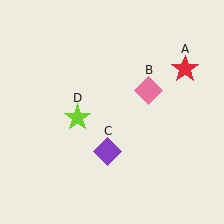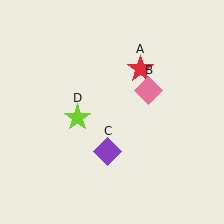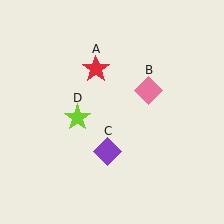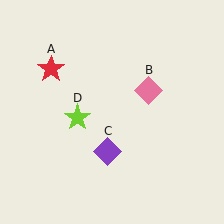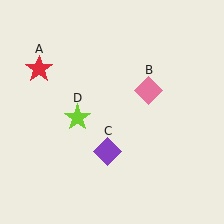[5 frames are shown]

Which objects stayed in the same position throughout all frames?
Pink diamond (object B) and purple diamond (object C) and lime star (object D) remained stationary.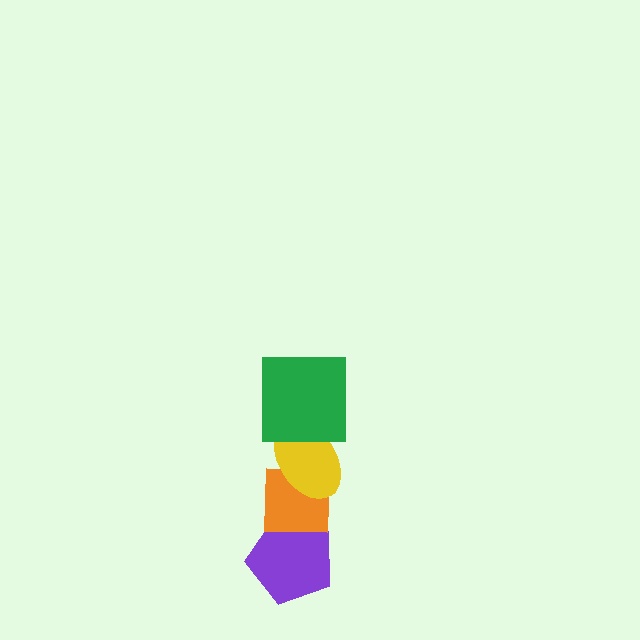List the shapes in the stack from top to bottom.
From top to bottom: the green square, the yellow ellipse, the orange square, the purple pentagon.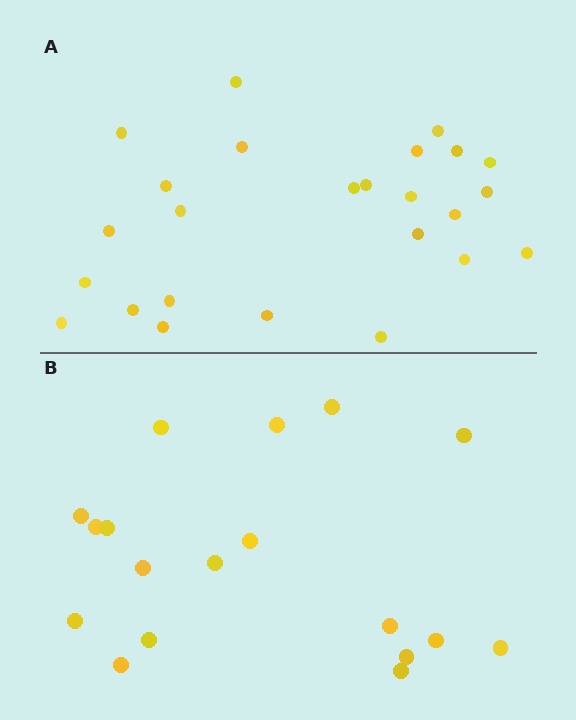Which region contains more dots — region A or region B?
Region A (the top region) has more dots.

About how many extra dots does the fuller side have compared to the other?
Region A has roughly 8 or so more dots than region B.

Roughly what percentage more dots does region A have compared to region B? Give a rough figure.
About 40% more.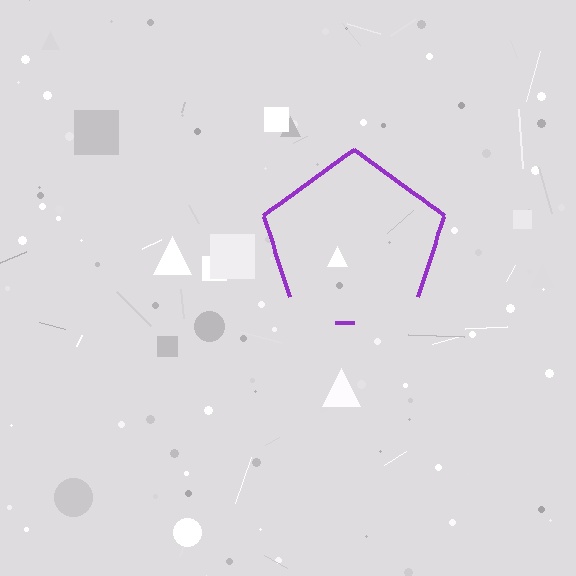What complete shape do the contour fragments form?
The contour fragments form a pentagon.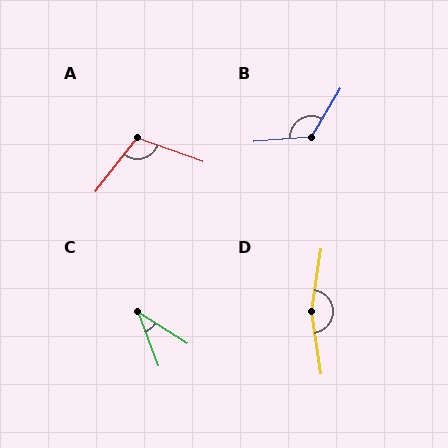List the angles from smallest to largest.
C (37°), A (109°), B (125°), D (163°).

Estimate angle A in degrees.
Approximately 109 degrees.